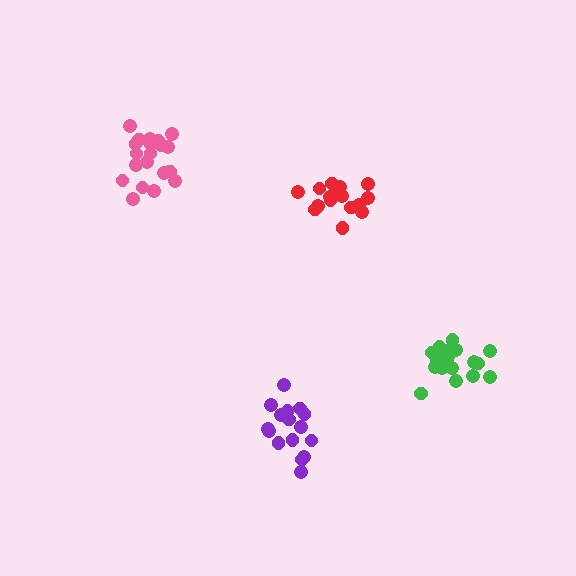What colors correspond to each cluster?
The clusters are colored: green, pink, red, purple.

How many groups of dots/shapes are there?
There are 4 groups.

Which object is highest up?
The pink cluster is topmost.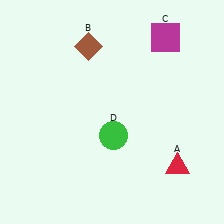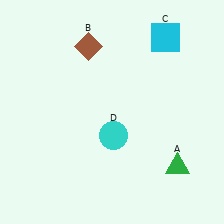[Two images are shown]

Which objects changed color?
A changed from red to green. C changed from magenta to cyan. D changed from green to cyan.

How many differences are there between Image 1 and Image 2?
There are 3 differences between the two images.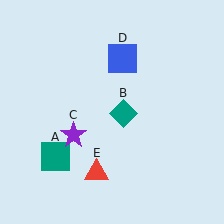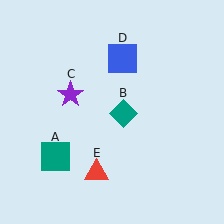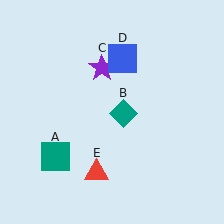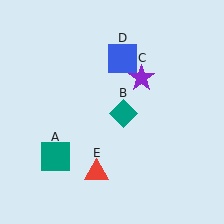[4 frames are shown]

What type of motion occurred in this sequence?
The purple star (object C) rotated clockwise around the center of the scene.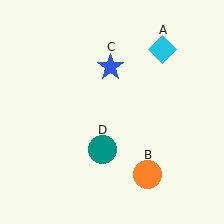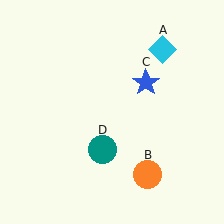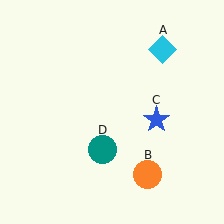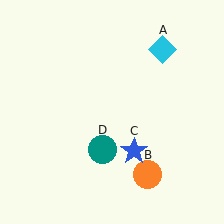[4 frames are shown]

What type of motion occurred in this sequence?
The blue star (object C) rotated clockwise around the center of the scene.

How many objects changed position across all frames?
1 object changed position: blue star (object C).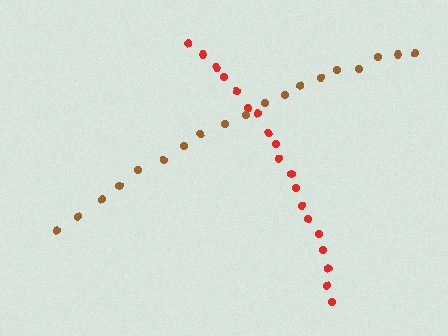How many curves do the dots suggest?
There are 2 distinct paths.